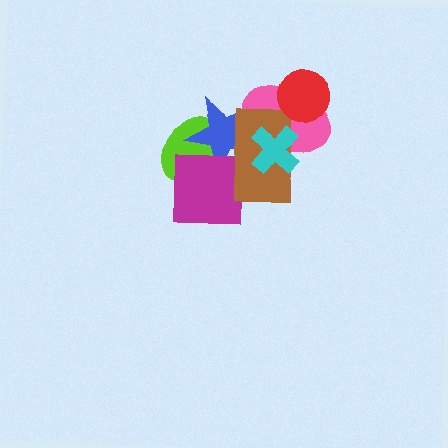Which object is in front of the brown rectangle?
The cyan cross is in front of the brown rectangle.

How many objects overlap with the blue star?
5 objects overlap with the blue star.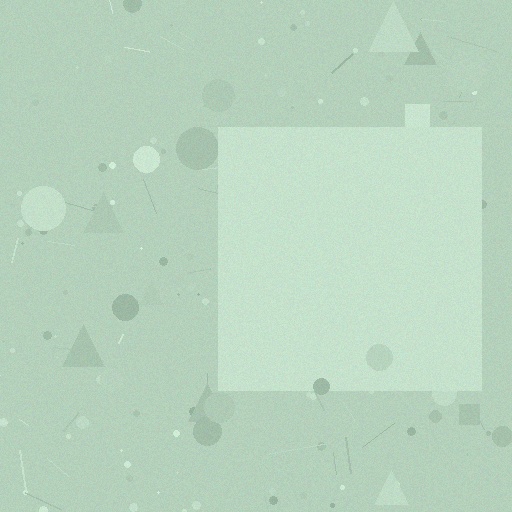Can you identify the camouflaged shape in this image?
The camouflaged shape is a square.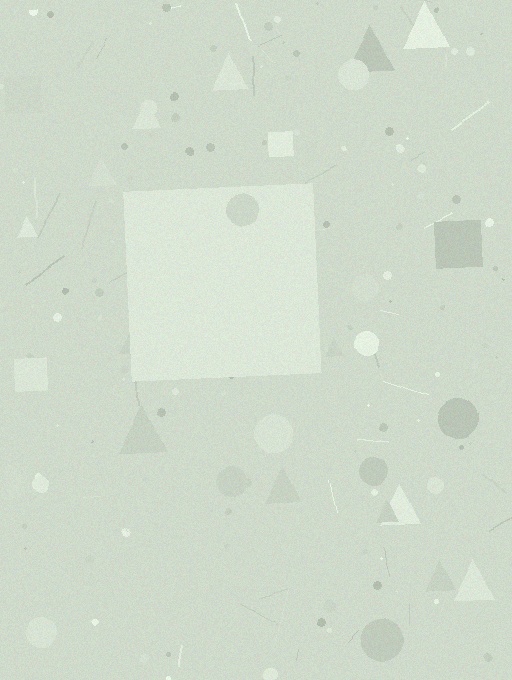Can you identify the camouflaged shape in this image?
The camouflaged shape is a square.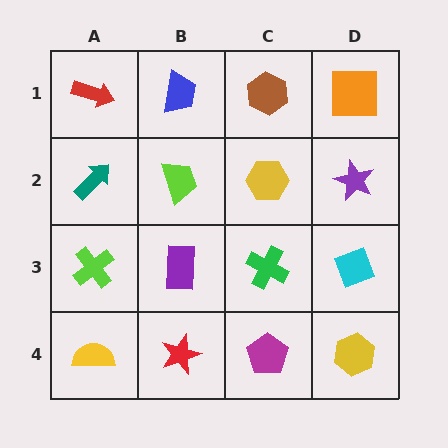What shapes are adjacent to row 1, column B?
A lime trapezoid (row 2, column B), a red arrow (row 1, column A), a brown hexagon (row 1, column C).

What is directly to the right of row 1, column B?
A brown hexagon.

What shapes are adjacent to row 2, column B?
A blue trapezoid (row 1, column B), a purple rectangle (row 3, column B), a teal arrow (row 2, column A), a yellow hexagon (row 2, column C).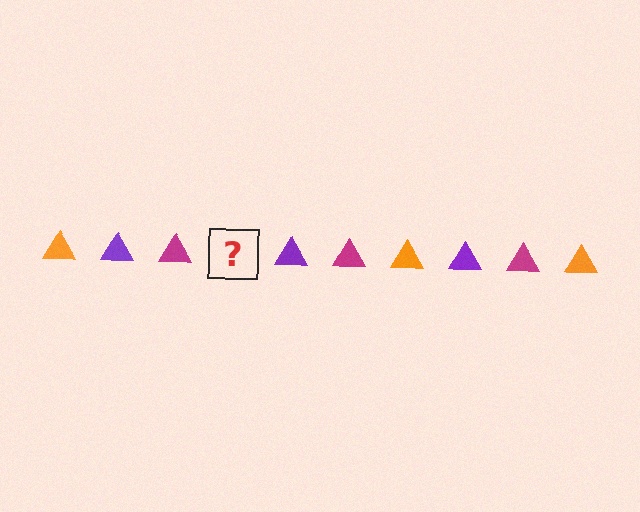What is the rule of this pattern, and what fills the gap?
The rule is that the pattern cycles through orange, purple, magenta triangles. The gap should be filled with an orange triangle.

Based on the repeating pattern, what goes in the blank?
The blank should be an orange triangle.